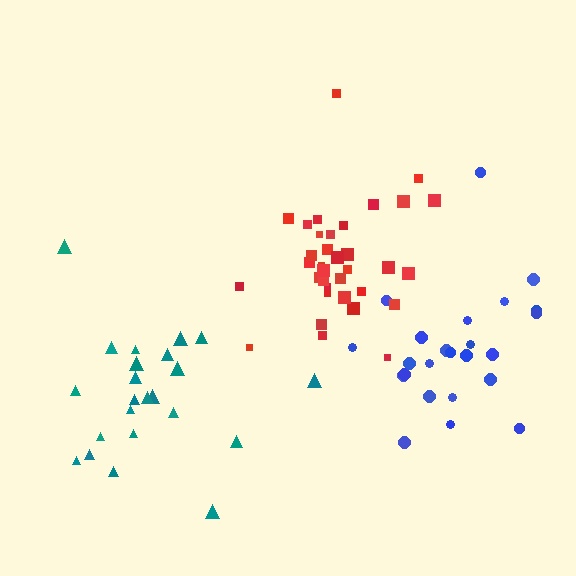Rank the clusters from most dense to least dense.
red, teal, blue.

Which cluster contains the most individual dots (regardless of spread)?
Red (35).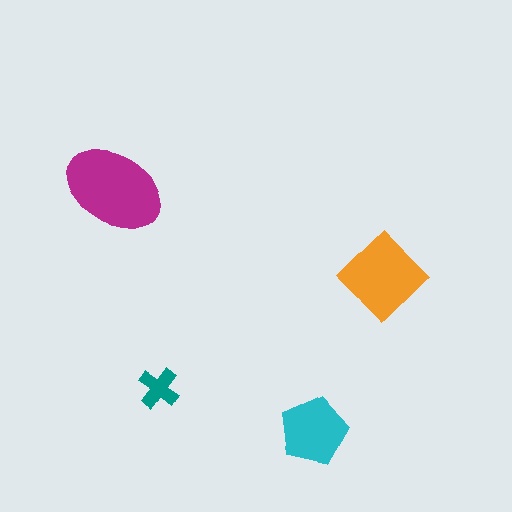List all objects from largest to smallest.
The magenta ellipse, the orange diamond, the cyan pentagon, the teal cross.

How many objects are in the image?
There are 4 objects in the image.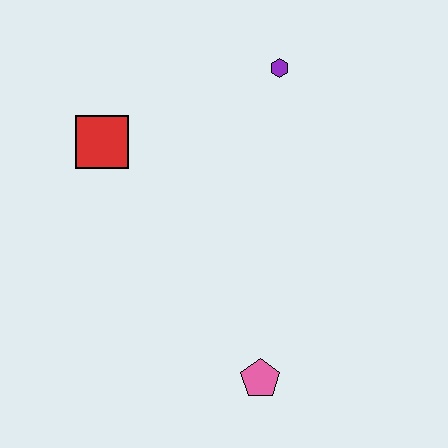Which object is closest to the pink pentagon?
The red square is closest to the pink pentagon.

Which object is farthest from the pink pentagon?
The purple hexagon is farthest from the pink pentagon.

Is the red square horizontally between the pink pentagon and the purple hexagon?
No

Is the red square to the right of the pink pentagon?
No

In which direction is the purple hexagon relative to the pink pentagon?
The purple hexagon is above the pink pentagon.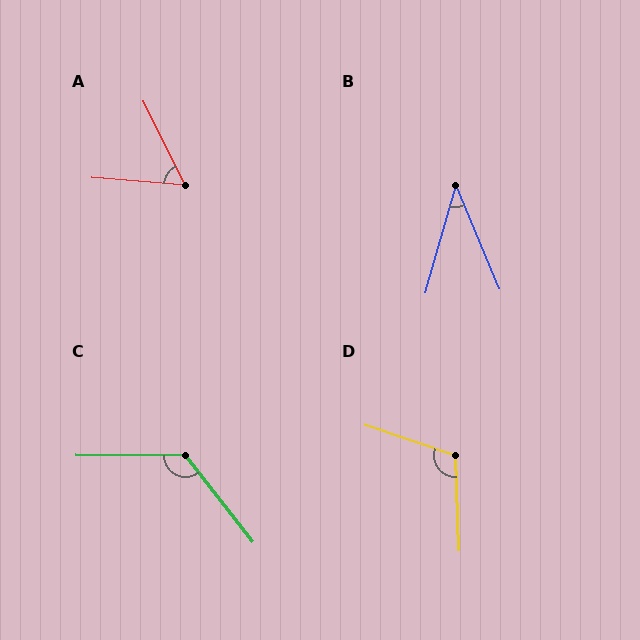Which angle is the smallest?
B, at approximately 39 degrees.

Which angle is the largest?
C, at approximately 128 degrees.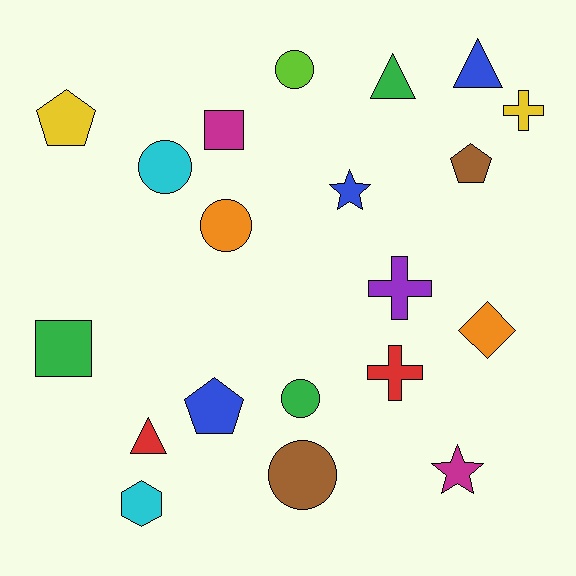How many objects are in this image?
There are 20 objects.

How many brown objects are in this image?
There are 2 brown objects.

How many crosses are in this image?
There are 3 crosses.